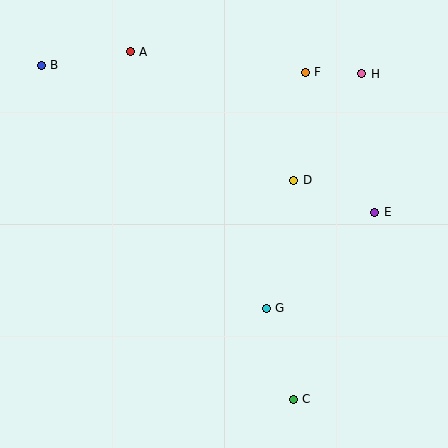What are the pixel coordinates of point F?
Point F is at (305, 72).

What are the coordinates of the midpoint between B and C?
The midpoint between B and C is at (167, 232).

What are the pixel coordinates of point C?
Point C is at (293, 399).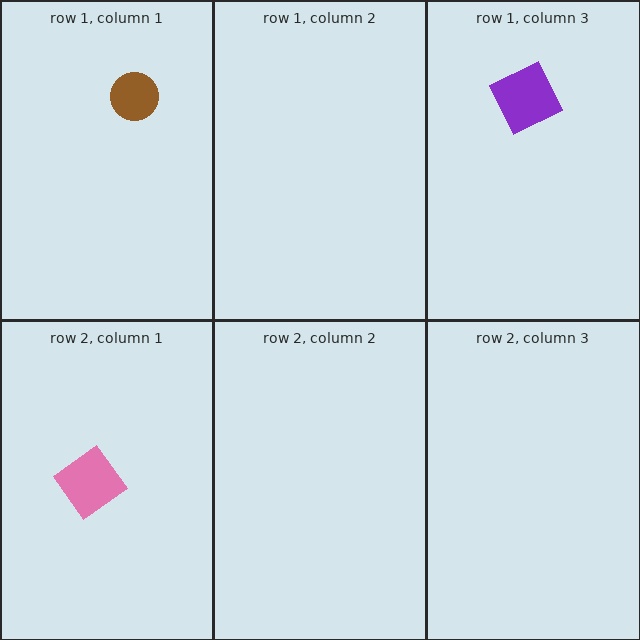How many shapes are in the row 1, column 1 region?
1.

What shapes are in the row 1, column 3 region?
The purple square.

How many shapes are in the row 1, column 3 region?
1.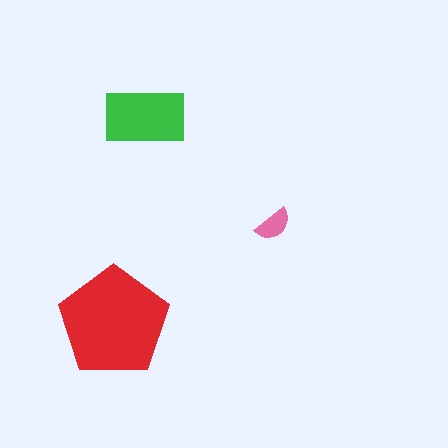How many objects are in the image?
There are 3 objects in the image.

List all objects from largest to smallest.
The red pentagon, the green rectangle, the pink semicircle.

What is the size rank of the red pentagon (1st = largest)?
1st.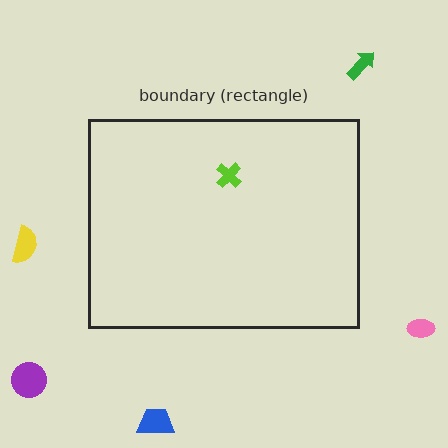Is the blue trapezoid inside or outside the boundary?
Outside.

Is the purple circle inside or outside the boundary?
Outside.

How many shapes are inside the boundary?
1 inside, 5 outside.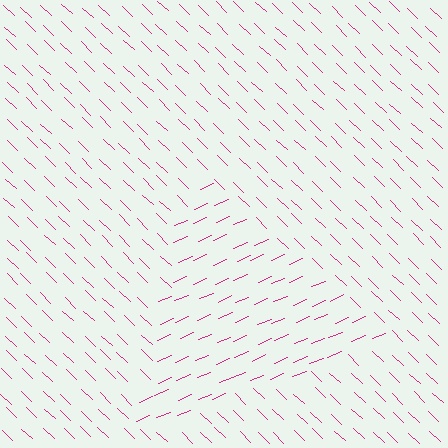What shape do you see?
I see a triangle.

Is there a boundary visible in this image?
Yes, there is a texture boundary formed by a change in line orientation.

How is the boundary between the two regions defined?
The boundary is defined purely by a change in line orientation (approximately 67 degrees difference). All lines are the same color and thickness.